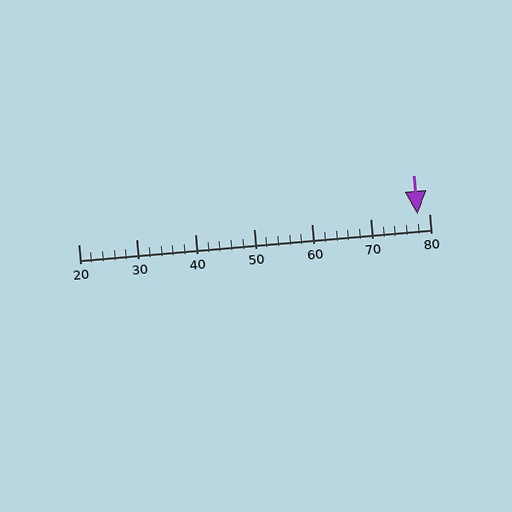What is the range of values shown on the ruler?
The ruler shows values from 20 to 80.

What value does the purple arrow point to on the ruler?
The purple arrow points to approximately 78.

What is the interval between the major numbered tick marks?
The major tick marks are spaced 10 units apart.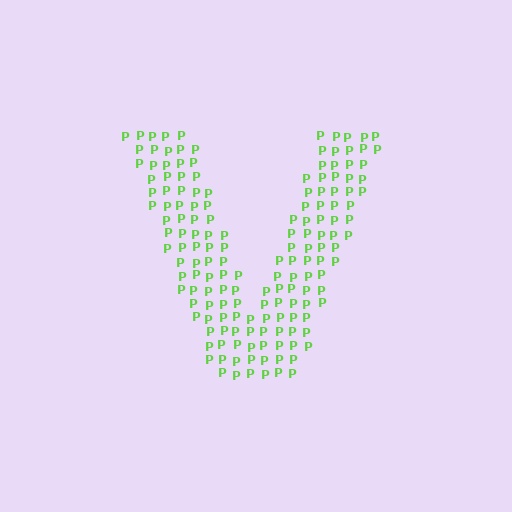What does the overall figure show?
The overall figure shows the letter V.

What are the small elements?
The small elements are letter P's.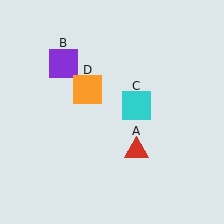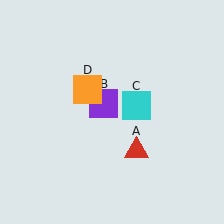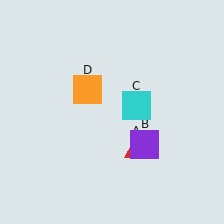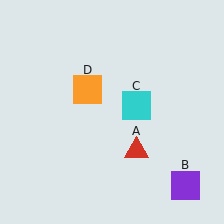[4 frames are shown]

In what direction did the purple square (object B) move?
The purple square (object B) moved down and to the right.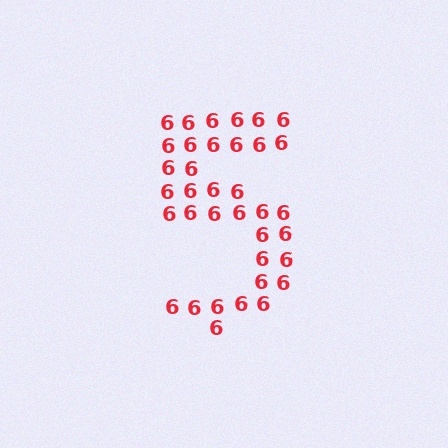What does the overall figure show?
The overall figure shows the digit 5.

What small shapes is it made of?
It is made of small digit 6's.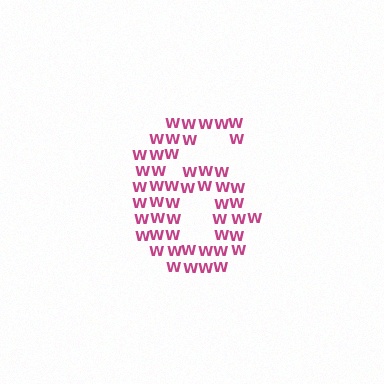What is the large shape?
The large shape is the digit 6.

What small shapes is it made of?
It is made of small letter W's.